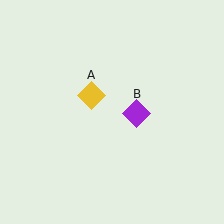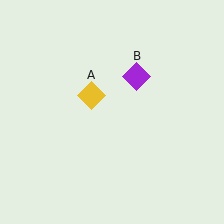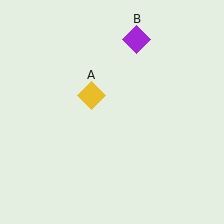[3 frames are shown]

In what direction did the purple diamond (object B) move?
The purple diamond (object B) moved up.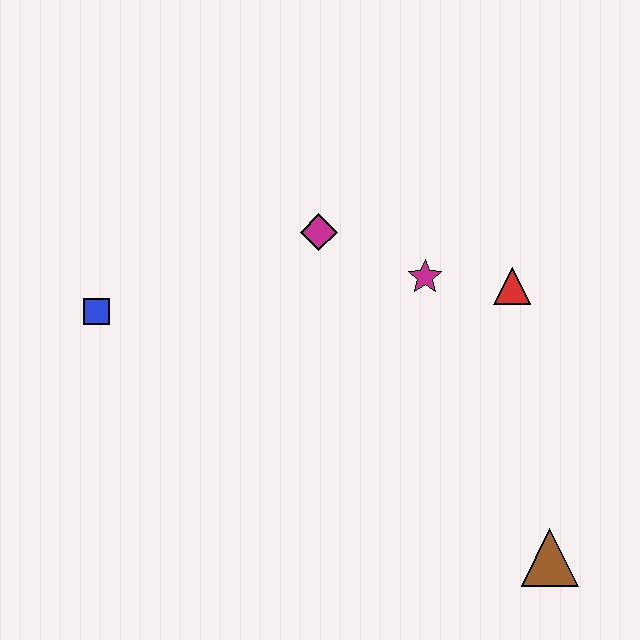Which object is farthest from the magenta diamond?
The brown triangle is farthest from the magenta diamond.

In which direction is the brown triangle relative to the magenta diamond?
The brown triangle is below the magenta diamond.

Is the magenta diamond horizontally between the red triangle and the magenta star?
No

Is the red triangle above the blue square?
Yes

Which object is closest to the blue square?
The magenta diamond is closest to the blue square.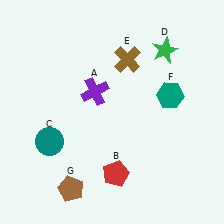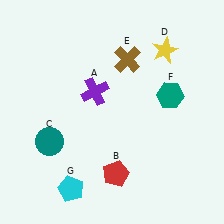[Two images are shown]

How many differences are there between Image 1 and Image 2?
There are 2 differences between the two images.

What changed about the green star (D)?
In Image 1, D is green. In Image 2, it changed to yellow.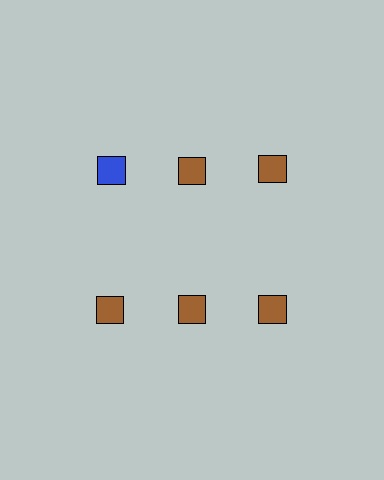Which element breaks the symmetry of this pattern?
The blue square in the top row, leftmost column breaks the symmetry. All other shapes are brown squares.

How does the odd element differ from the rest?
It has a different color: blue instead of brown.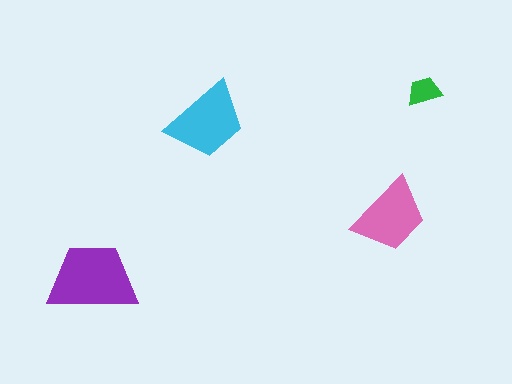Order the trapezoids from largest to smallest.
the purple one, the cyan one, the pink one, the green one.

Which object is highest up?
The green trapezoid is topmost.